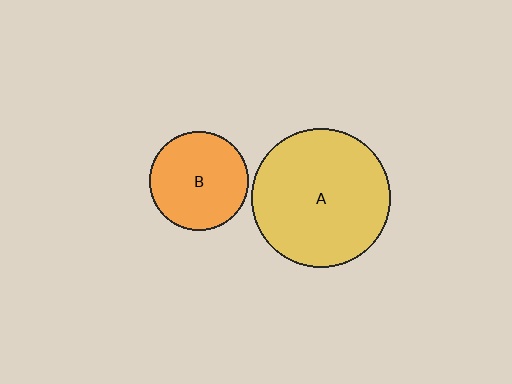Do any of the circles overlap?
No, none of the circles overlap.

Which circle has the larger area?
Circle A (yellow).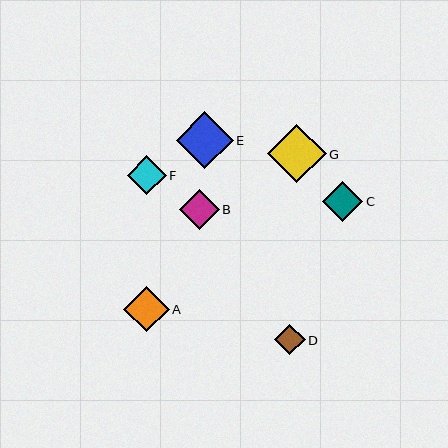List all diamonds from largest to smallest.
From largest to smallest: G, E, A, C, B, F, D.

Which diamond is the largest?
Diamond G is the largest with a size of approximately 59 pixels.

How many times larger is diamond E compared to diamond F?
Diamond E is approximately 1.5 times the size of diamond F.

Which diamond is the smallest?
Diamond D is the smallest with a size of approximately 30 pixels.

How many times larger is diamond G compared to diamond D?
Diamond G is approximately 1.9 times the size of diamond D.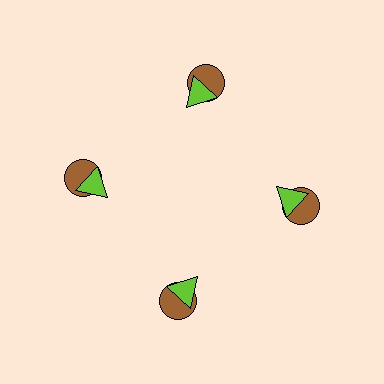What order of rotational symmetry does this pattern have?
This pattern has 4-fold rotational symmetry.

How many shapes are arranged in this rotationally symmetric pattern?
There are 8 shapes, arranged in 4 groups of 2.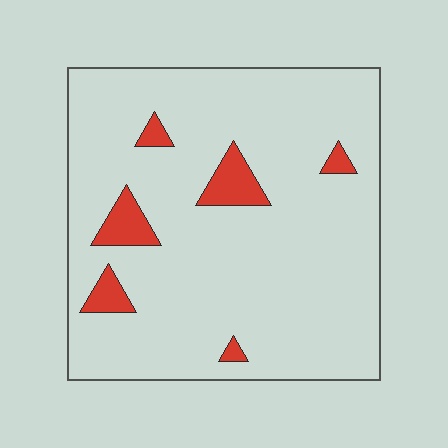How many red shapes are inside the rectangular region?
6.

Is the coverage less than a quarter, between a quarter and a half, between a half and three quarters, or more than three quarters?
Less than a quarter.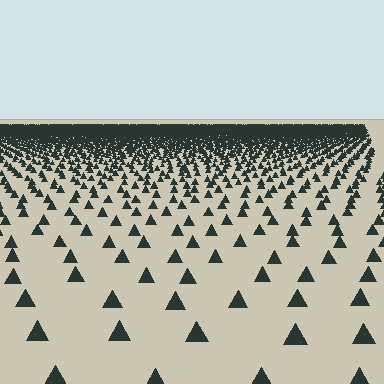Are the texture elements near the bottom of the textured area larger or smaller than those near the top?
Larger. Near the bottom, elements are closer to the viewer and appear at a bigger on-screen size.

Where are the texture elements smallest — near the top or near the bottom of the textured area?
Near the top.